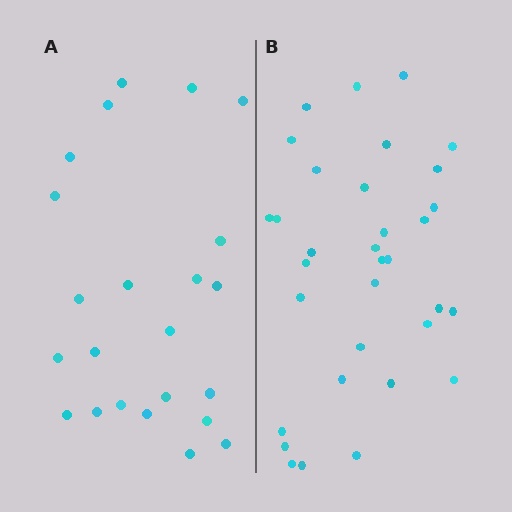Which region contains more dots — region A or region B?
Region B (the right region) has more dots.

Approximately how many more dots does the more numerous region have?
Region B has roughly 10 or so more dots than region A.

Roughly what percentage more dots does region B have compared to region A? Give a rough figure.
About 45% more.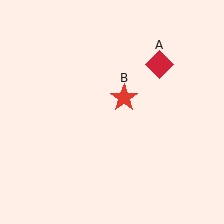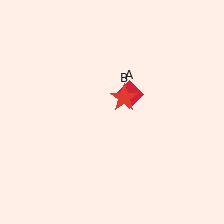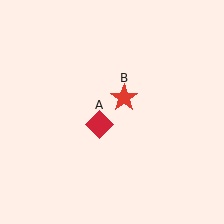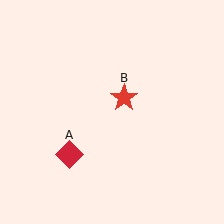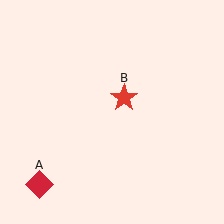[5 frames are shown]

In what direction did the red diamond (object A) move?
The red diamond (object A) moved down and to the left.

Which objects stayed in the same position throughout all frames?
Red star (object B) remained stationary.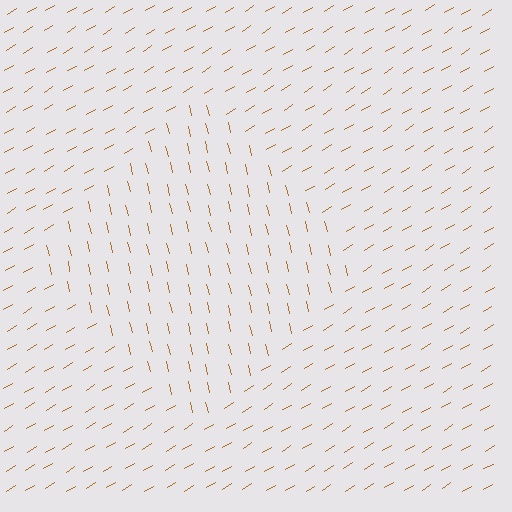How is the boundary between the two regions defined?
The boundary is defined purely by a change in line orientation (approximately 72 degrees difference). All lines are the same color and thickness.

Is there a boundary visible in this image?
Yes, there is a texture boundary formed by a change in line orientation.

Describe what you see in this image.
The image is filled with small brown line segments. A diamond region in the image has lines oriented differently from the surrounding lines, creating a visible texture boundary.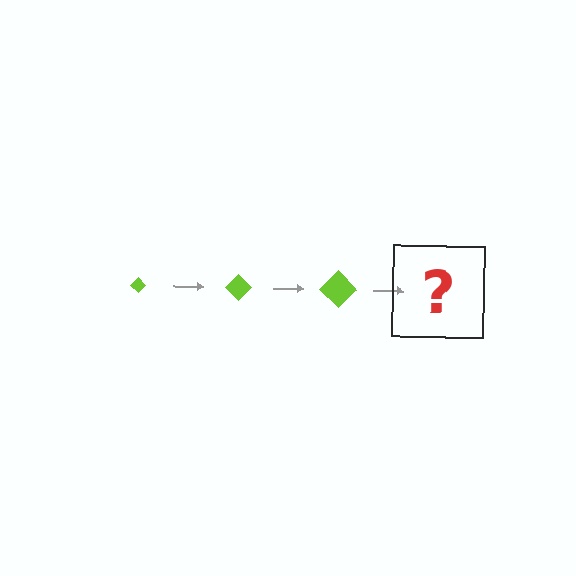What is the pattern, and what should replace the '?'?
The pattern is that the diamond gets progressively larger each step. The '?' should be a lime diamond, larger than the previous one.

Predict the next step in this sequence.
The next step is a lime diamond, larger than the previous one.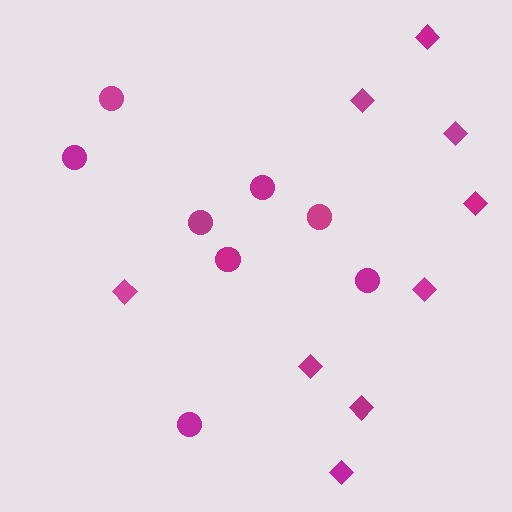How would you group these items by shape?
There are 2 groups: one group of diamonds (9) and one group of circles (8).